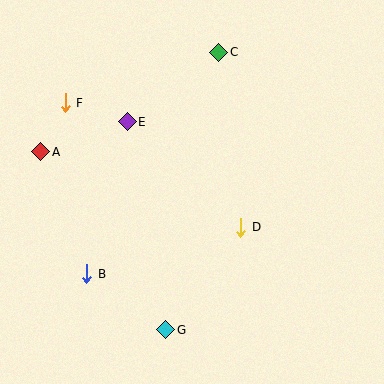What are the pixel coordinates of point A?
Point A is at (41, 152).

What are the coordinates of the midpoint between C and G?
The midpoint between C and G is at (192, 191).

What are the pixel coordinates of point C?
Point C is at (219, 52).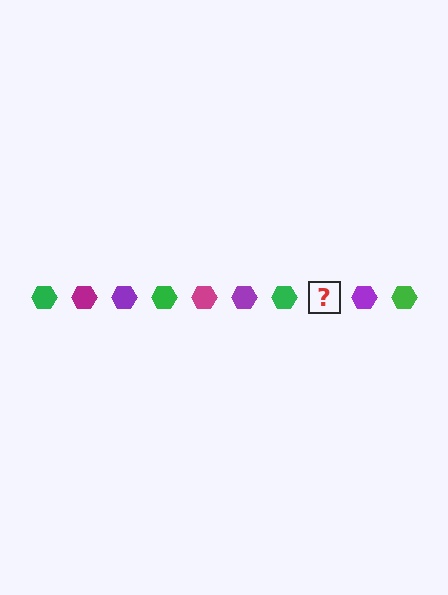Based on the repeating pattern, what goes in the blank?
The blank should be a magenta hexagon.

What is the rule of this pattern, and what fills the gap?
The rule is that the pattern cycles through green, magenta, purple hexagons. The gap should be filled with a magenta hexagon.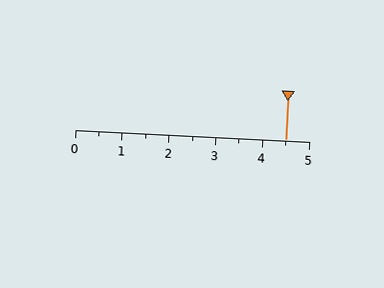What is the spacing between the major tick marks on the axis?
The major ticks are spaced 1 apart.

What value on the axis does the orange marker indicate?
The marker indicates approximately 4.5.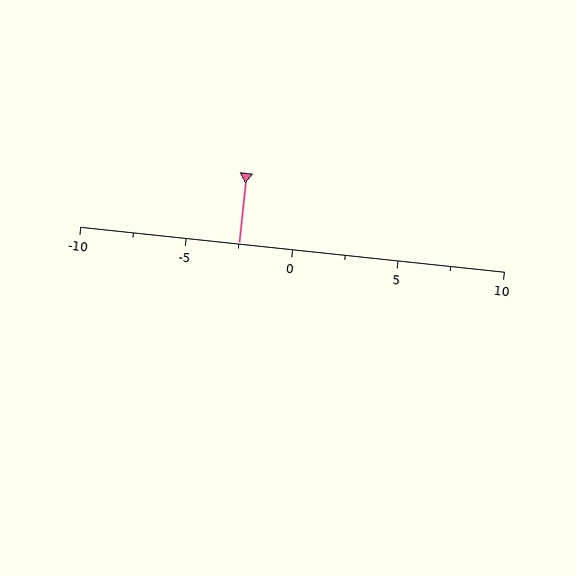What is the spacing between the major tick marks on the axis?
The major ticks are spaced 5 apart.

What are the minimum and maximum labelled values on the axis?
The axis runs from -10 to 10.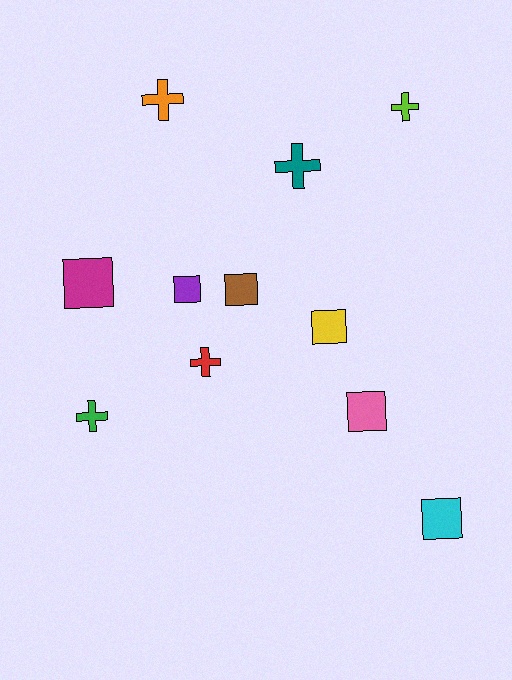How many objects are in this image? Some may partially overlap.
There are 11 objects.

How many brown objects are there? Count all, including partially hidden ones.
There is 1 brown object.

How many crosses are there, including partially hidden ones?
There are 5 crosses.